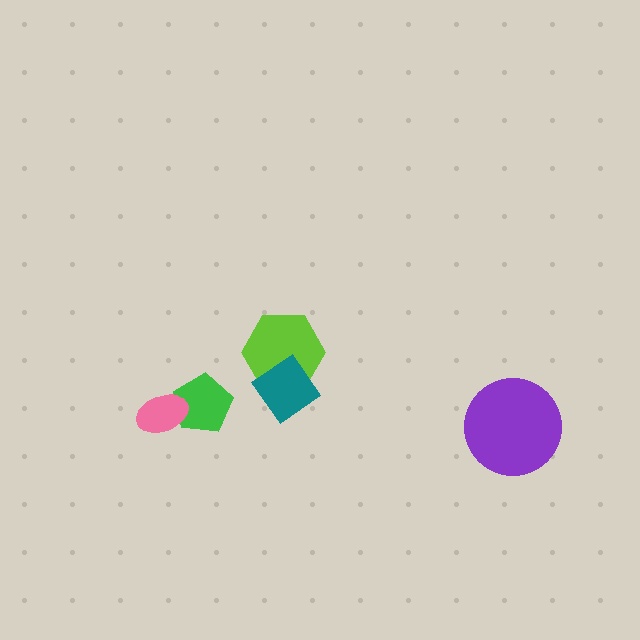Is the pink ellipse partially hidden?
No, no other shape covers it.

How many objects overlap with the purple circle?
0 objects overlap with the purple circle.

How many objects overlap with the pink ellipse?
1 object overlaps with the pink ellipse.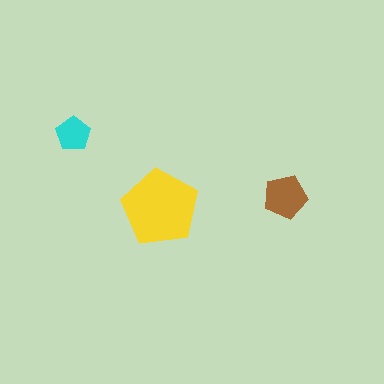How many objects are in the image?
There are 3 objects in the image.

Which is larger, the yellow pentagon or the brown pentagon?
The yellow one.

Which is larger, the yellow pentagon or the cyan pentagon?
The yellow one.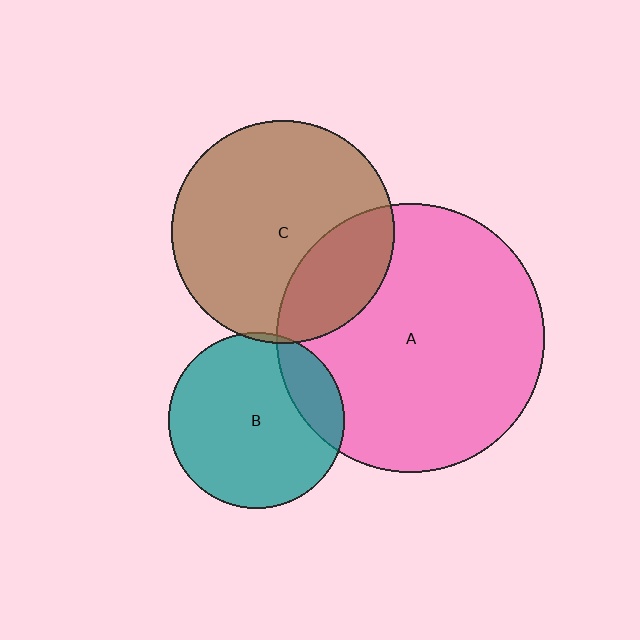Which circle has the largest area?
Circle A (pink).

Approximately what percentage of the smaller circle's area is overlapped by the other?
Approximately 5%.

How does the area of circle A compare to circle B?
Approximately 2.3 times.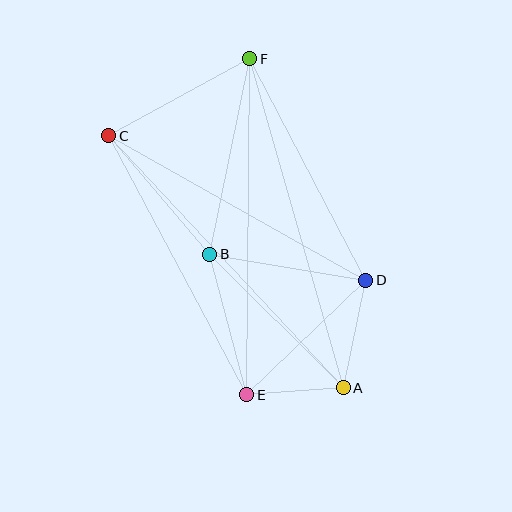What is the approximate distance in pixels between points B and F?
The distance between B and F is approximately 199 pixels.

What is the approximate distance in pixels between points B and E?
The distance between B and E is approximately 145 pixels.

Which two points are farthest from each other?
Points A and C are farthest from each other.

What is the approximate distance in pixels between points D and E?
The distance between D and E is approximately 165 pixels.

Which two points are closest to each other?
Points A and E are closest to each other.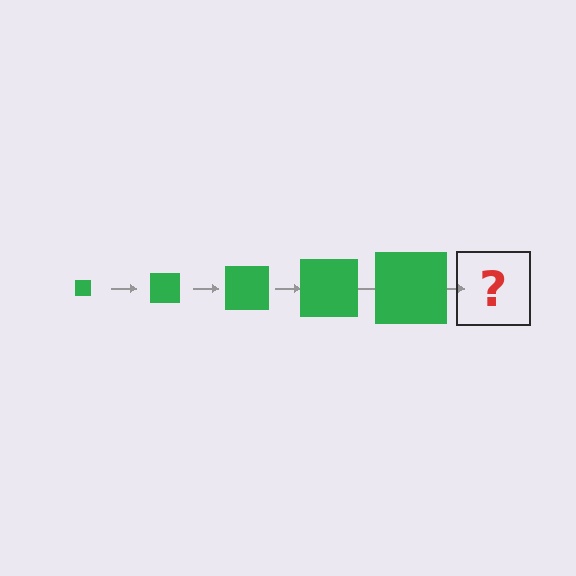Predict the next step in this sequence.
The next step is a green square, larger than the previous one.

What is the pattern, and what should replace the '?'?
The pattern is that the square gets progressively larger each step. The '?' should be a green square, larger than the previous one.